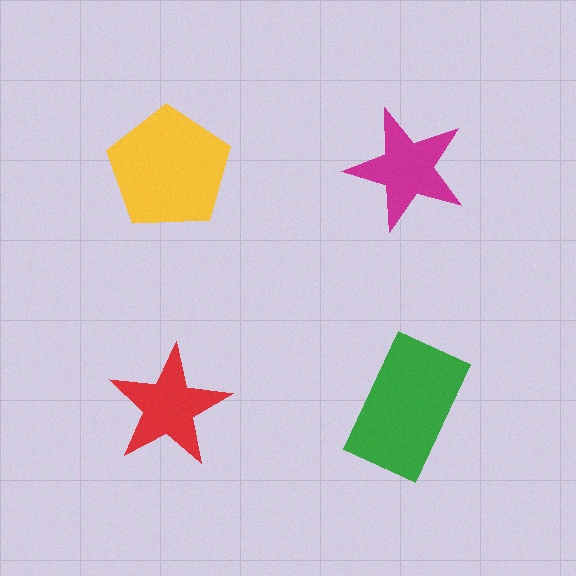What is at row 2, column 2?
A green rectangle.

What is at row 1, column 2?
A magenta star.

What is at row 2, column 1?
A red star.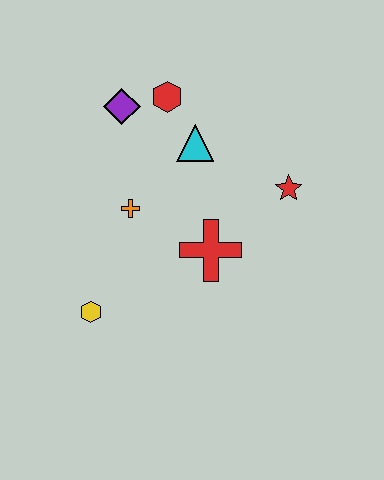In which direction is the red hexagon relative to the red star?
The red hexagon is to the left of the red star.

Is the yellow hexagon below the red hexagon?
Yes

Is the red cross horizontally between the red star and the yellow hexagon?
Yes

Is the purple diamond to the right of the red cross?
No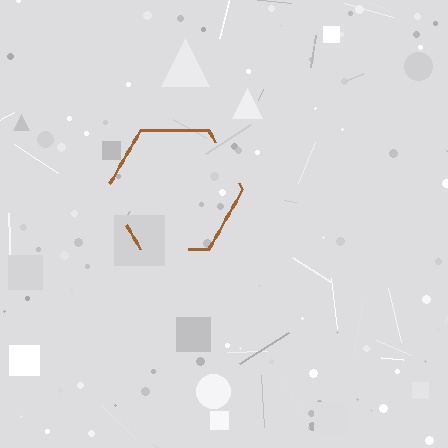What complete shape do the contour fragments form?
The contour fragments form a hexagon.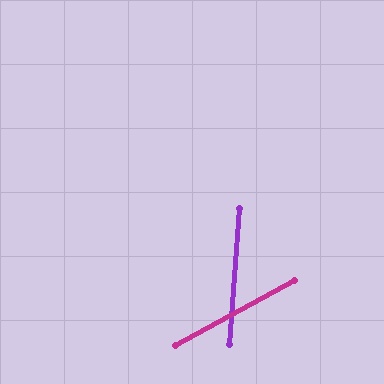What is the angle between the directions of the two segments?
Approximately 57 degrees.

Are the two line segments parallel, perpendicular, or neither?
Neither parallel nor perpendicular — they differ by about 57°.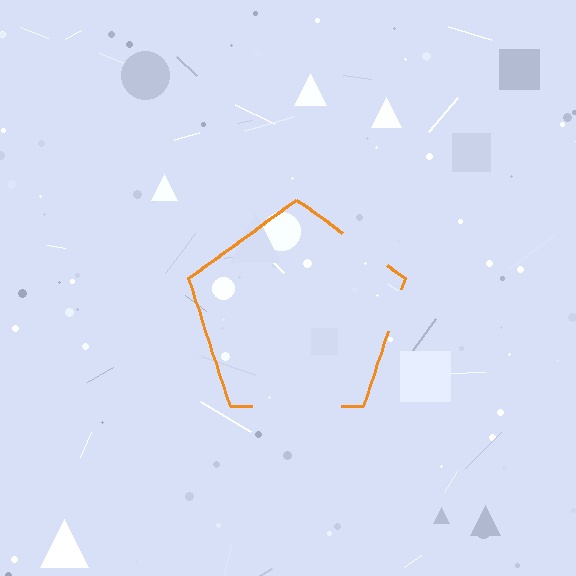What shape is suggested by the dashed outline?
The dashed outline suggests a pentagon.